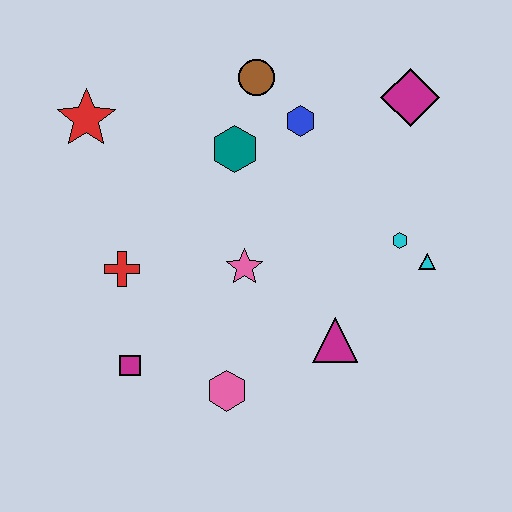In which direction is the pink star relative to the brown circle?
The pink star is below the brown circle.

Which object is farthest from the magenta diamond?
The magenta square is farthest from the magenta diamond.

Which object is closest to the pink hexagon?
The magenta square is closest to the pink hexagon.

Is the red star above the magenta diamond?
No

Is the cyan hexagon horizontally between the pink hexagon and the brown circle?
No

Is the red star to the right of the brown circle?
No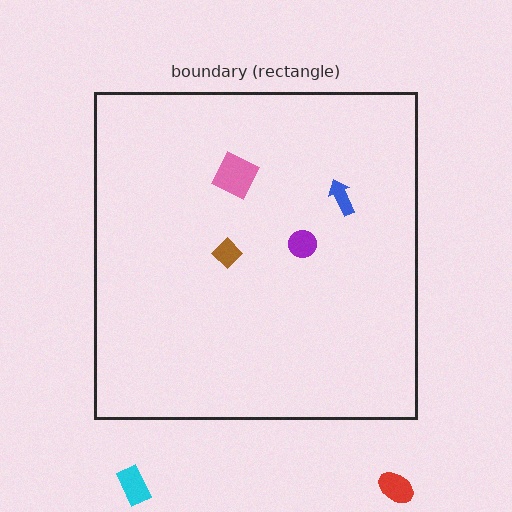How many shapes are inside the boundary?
4 inside, 2 outside.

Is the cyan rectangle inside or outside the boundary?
Outside.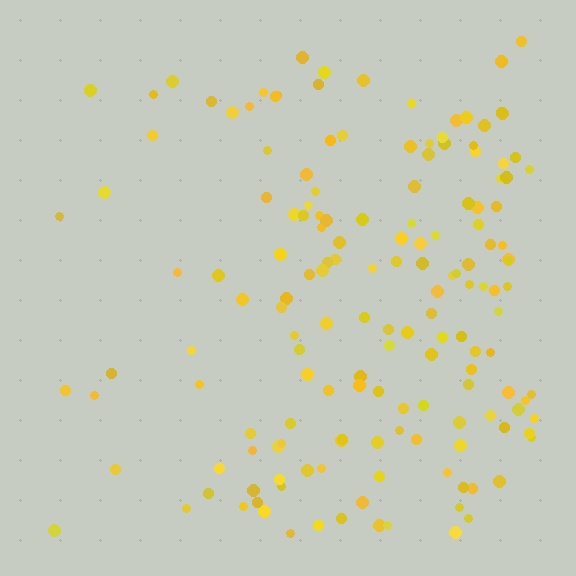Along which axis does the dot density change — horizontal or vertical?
Horizontal.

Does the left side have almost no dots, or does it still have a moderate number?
Still a moderate number, just noticeably fewer than the right.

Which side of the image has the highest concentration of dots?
The right.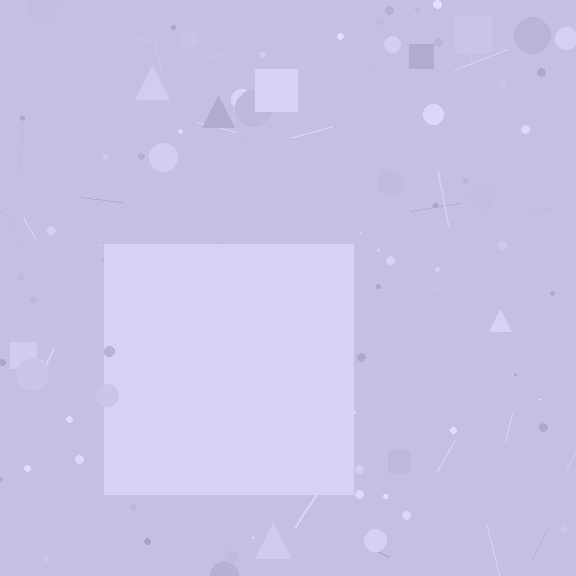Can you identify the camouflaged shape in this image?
The camouflaged shape is a square.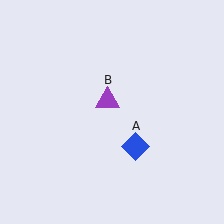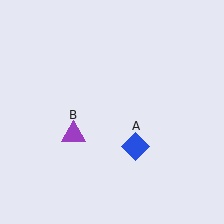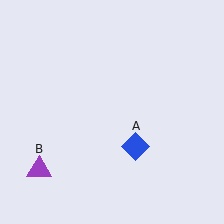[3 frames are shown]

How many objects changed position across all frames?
1 object changed position: purple triangle (object B).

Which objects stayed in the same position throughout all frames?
Blue diamond (object A) remained stationary.